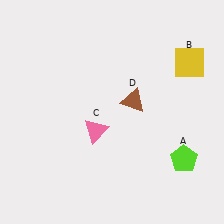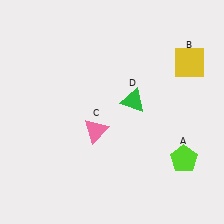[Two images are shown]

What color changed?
The triangle (D) changed from brown in Image 1 to green in Image 2.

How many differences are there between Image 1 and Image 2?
There is 1 difference between the two images.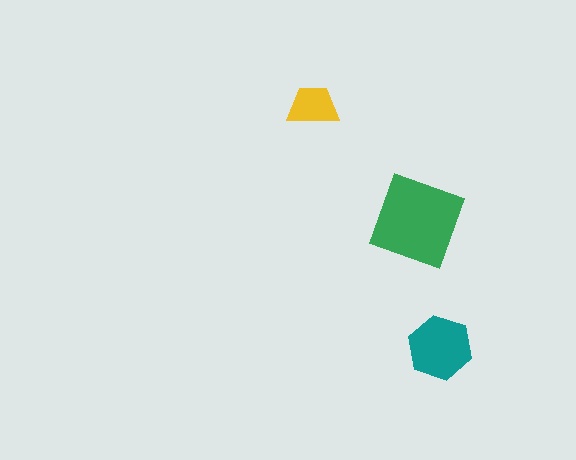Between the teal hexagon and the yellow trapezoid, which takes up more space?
The teal hexagon.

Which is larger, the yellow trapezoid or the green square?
The green square.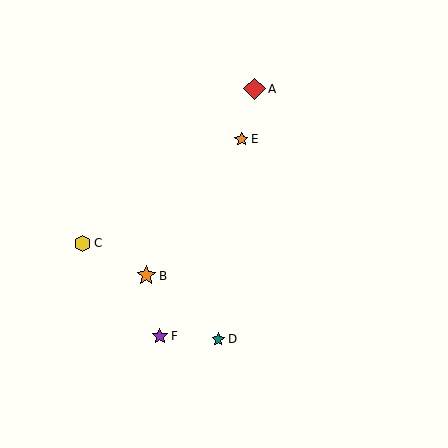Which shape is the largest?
The red diamond (labeled A) is the largest.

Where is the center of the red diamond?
The center of the red diamond is at (254, 89).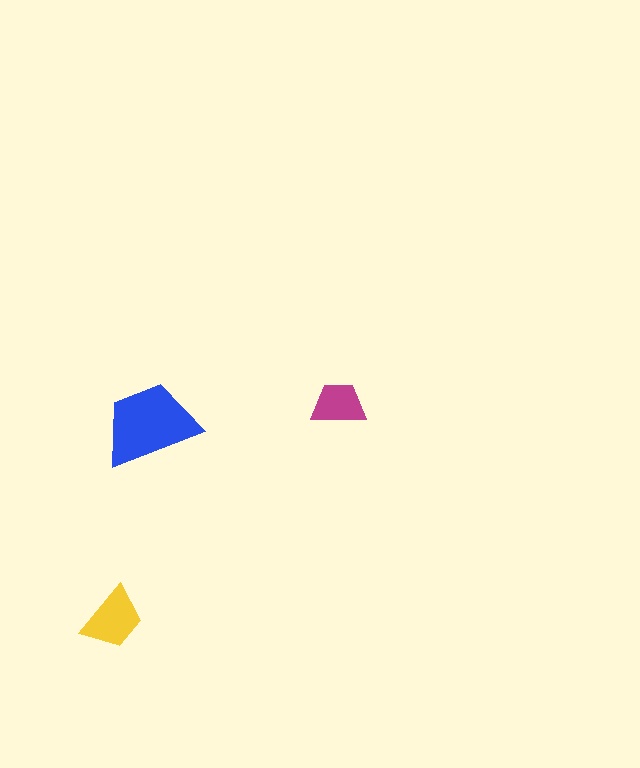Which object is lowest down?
The yellow trapezoid is bottommost.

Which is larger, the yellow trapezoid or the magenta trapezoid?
The yellow one.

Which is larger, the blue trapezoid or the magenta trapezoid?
The blue one.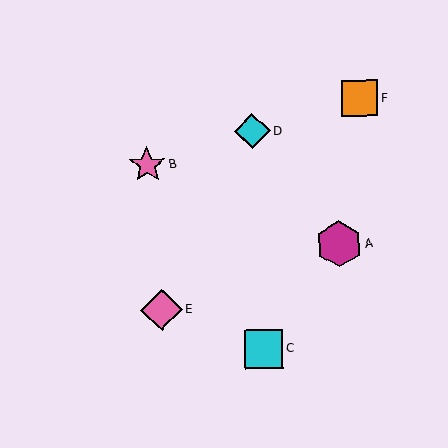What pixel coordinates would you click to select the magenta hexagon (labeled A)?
Click at (339, 244) to select the magenta hexagon A.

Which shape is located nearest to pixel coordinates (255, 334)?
The cyan square (labeled C) at (264, 349) is nearest to that location.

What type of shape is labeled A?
Shape A is a magenta hexagon.